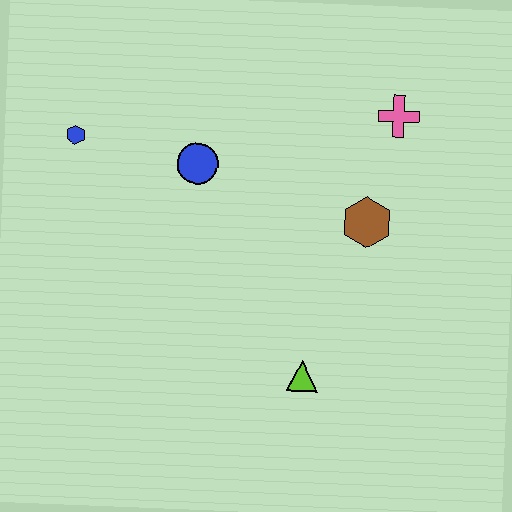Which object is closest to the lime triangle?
The brown hexagon is closest to the lime triangle.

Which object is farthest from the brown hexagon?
The blue hexagon is farthest from the brown hexagon.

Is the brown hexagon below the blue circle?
Yes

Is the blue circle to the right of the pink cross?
No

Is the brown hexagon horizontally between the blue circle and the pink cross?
Yes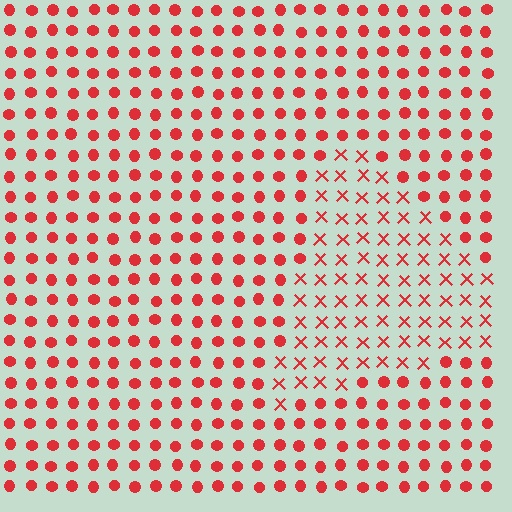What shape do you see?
I see a triangle.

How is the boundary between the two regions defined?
The boundary is defined by a change in element shape: X marks inside vs. circles outside. All elements share the same color and spacing.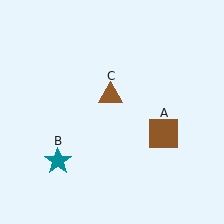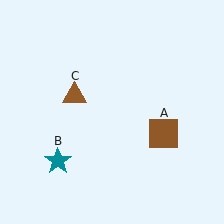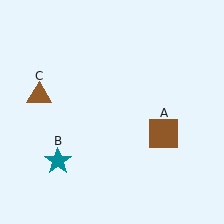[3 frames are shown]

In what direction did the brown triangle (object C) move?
The brown triangle (object C) moved left.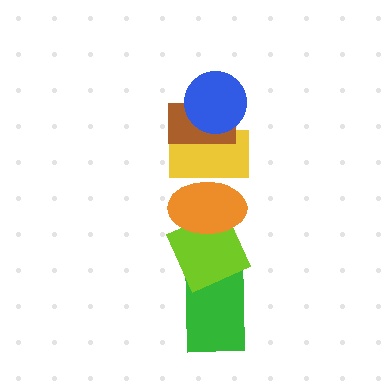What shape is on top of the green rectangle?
The lime diamond is on top of the green rectangle.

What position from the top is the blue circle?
The blue circle is 1st from the top.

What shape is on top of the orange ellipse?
The yellow rectangle is on top of the orange ellipse.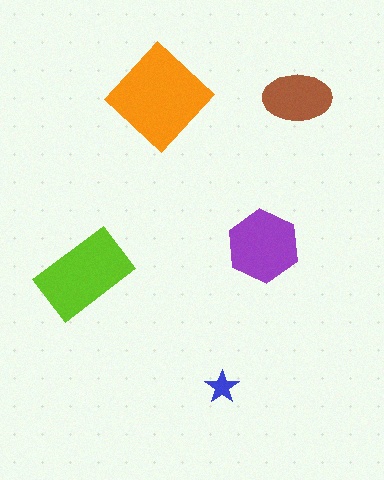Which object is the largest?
The orange diamond.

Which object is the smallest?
The blue star.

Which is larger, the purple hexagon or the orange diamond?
The orange diamond.